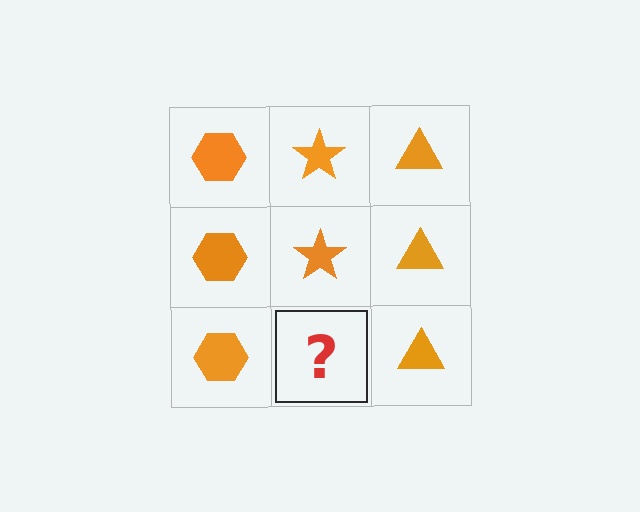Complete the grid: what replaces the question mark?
The question mark should be replaced with an orange star.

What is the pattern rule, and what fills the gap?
The rule is that each column has a consistent shape. The gap should be filled with an orange star.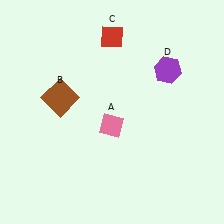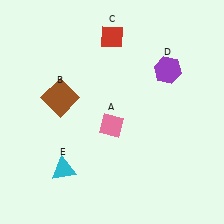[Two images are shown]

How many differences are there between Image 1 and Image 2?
There is 1 difference between the two images.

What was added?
A cyan triangle (E) was added in Image 2.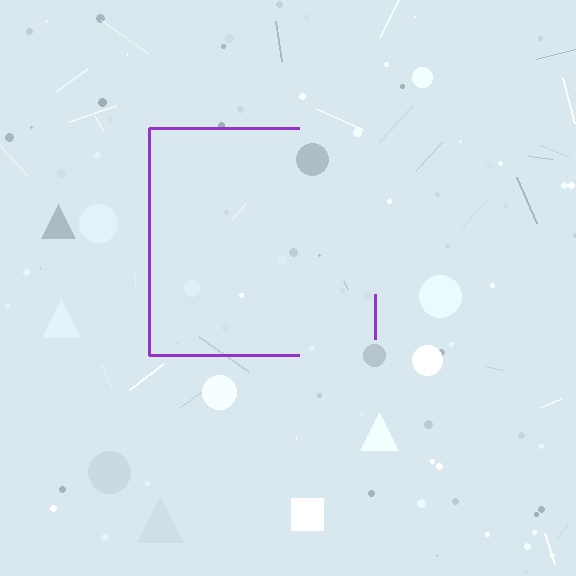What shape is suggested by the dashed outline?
The dashed outline suggests a square.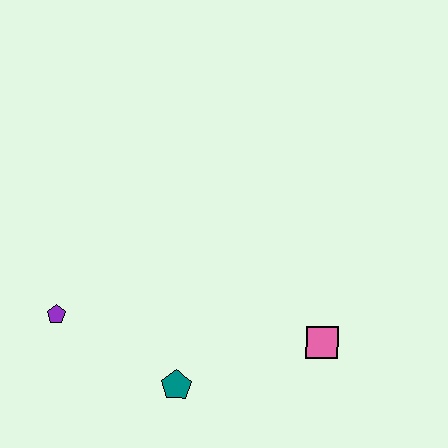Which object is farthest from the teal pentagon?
The pink square is farthest from the teal pentagon.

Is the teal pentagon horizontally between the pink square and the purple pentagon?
Yes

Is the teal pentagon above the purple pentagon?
No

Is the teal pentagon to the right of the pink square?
No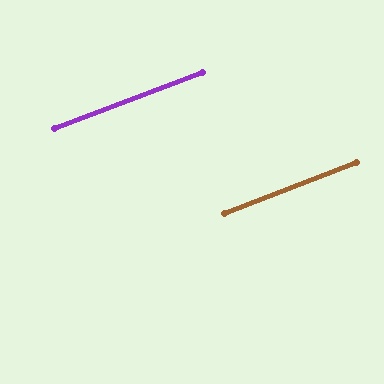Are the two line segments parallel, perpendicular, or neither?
Parallel — their directions differ by only 0.5°.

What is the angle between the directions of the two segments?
Approximately 1 degree.